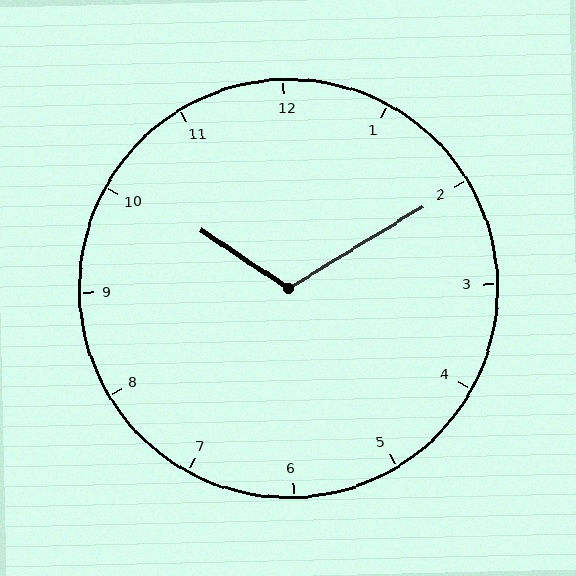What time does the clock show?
10:10.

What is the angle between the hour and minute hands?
Approximately 115 degrees.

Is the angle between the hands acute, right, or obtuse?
It is obtuse.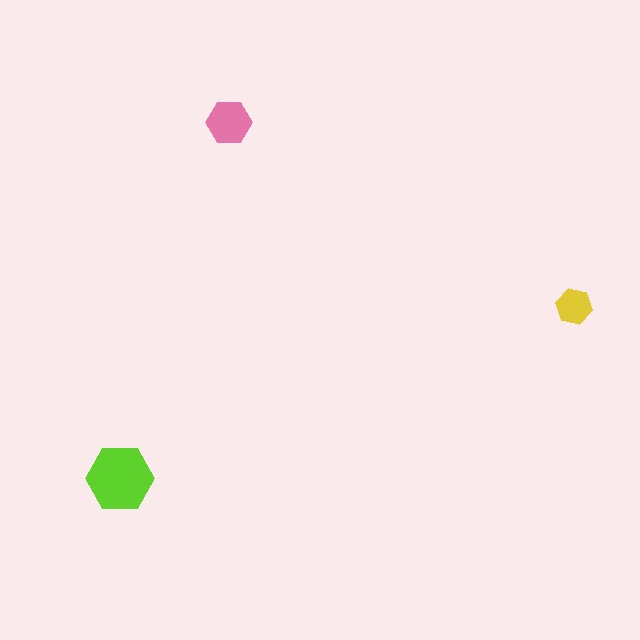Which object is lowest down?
The lime hexagon is bottommost.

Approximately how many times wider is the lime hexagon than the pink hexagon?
About 1.5 times wider.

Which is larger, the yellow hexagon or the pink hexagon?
The pink one.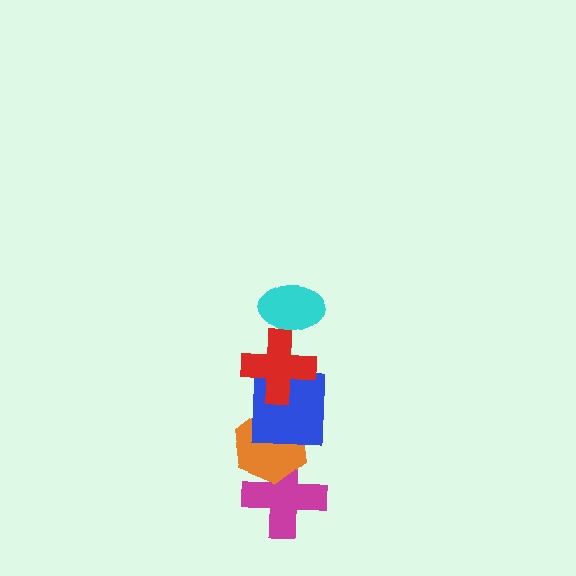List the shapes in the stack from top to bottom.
From top to bottom: the cyan ellipse, the red cross, the blue square, the orange hexagon, the magenta cross.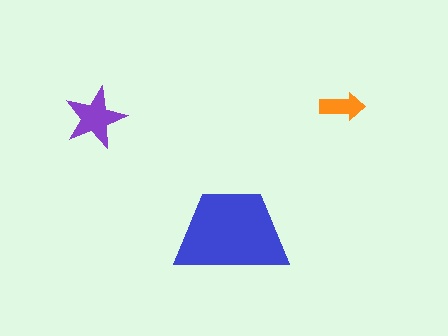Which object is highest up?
The orange arrow is topmost.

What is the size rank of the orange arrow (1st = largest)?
3rd.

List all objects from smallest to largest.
The orange arrow, the purple star, the blue trapezoid.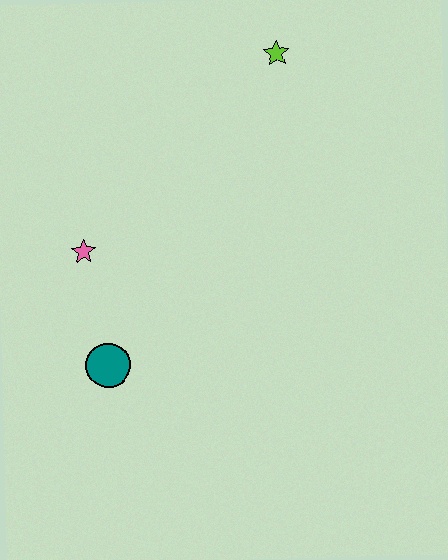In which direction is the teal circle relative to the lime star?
The teal circle is below the lime star.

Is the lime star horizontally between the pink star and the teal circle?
No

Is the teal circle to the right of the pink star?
Yes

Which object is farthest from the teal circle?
The lime star is farthest from the teal circle.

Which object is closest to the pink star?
The teal circle is closest to the pink star.